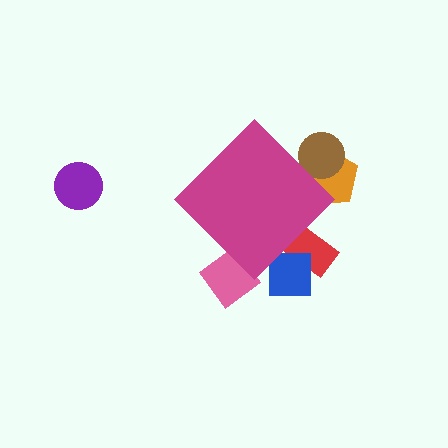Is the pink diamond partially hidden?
Yes, the pink diamond is partially hidden behind the magenta diamond.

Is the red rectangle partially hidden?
Yes, the red rectangle is partially hidden behind the magenta diamond.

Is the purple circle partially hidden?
No, the purple circle is fully visible.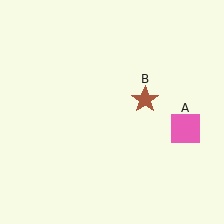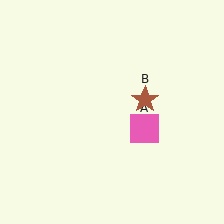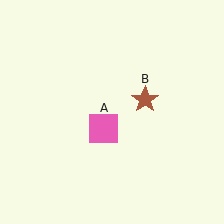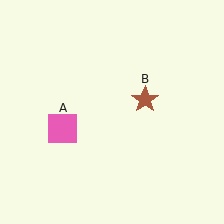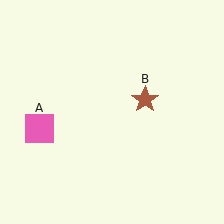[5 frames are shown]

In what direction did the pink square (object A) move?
The pink square (object A) moved left.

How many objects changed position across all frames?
1 object changed position: pink square (object A).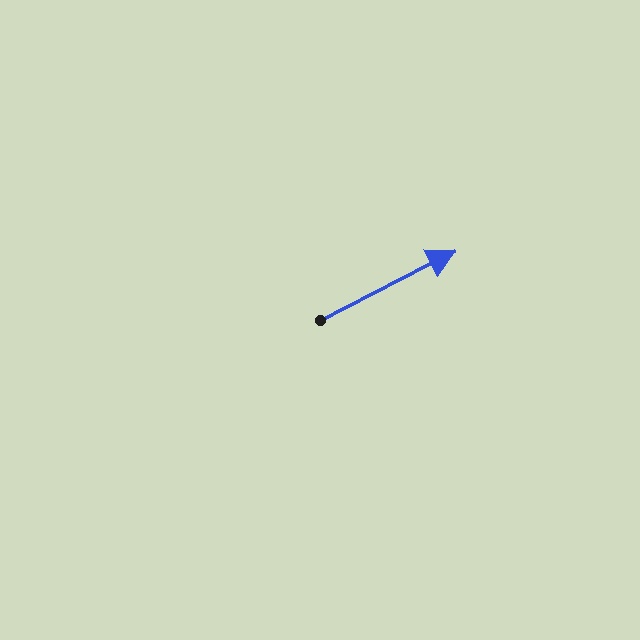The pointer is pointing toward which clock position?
Roughly 2 o'clock.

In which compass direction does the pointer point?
Northeast.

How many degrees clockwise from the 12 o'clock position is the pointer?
Approximately 63 degrees.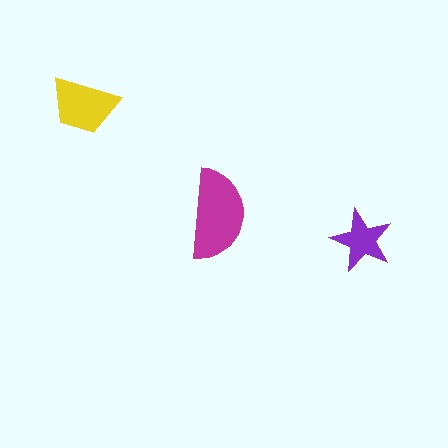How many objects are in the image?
There are 3 objects in the image.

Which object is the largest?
The magenta semicircle.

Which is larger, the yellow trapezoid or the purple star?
The yellow trapezoid.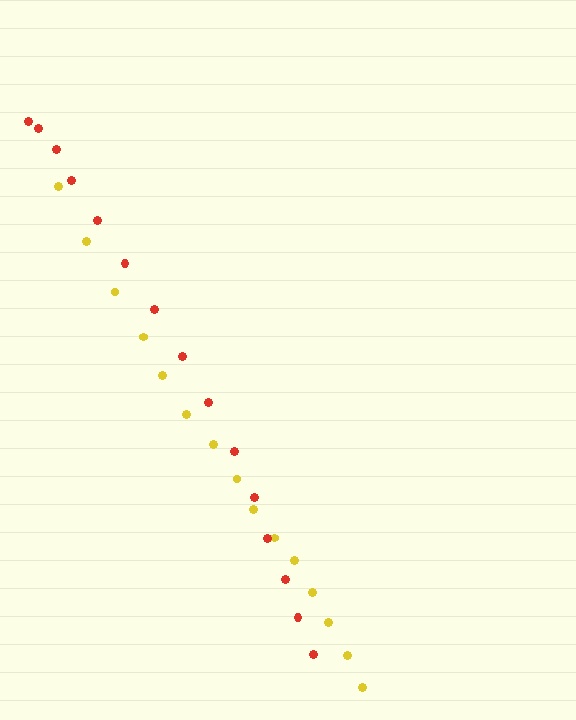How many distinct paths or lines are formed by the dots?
There are 2 distinct paths.